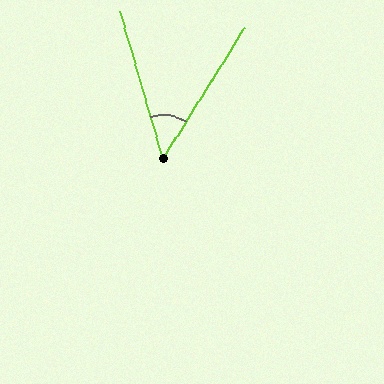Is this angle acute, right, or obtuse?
It is acute.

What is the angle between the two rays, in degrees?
Approximately 48 degrees.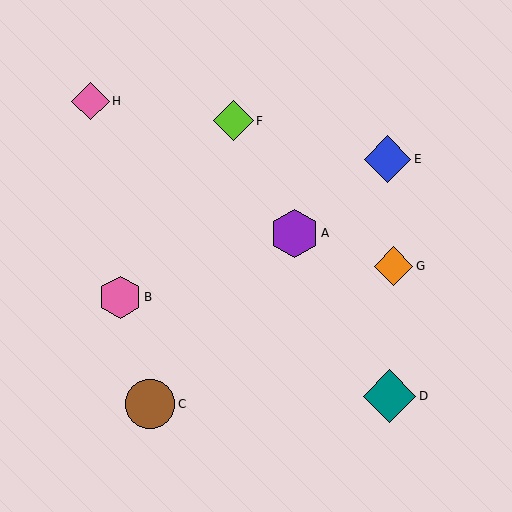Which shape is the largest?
The teal diamond (labeled D) is the largest.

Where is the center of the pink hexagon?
The center of the pink hexagon is at (120, 297).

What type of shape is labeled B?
Shape B is a pink hexagon.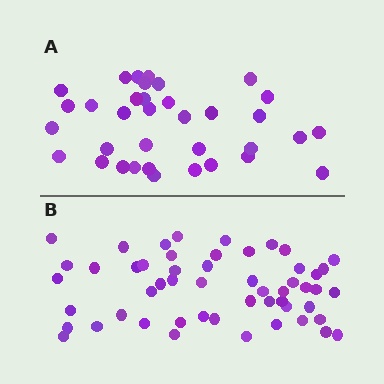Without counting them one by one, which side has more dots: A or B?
Region B (the bottom region) has more dots.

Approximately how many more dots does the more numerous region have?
Region B has approximately 20 more dots than region A.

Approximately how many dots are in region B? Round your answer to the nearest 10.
About 50 dots. (The exact count is 53, which rounds to 50.)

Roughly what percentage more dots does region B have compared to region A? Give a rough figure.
About 50% more.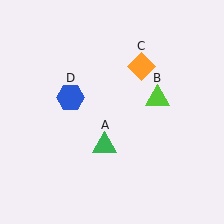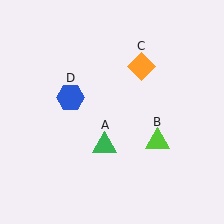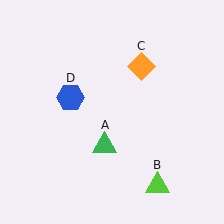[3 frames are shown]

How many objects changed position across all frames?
1 object changed position: lime triangle (object B).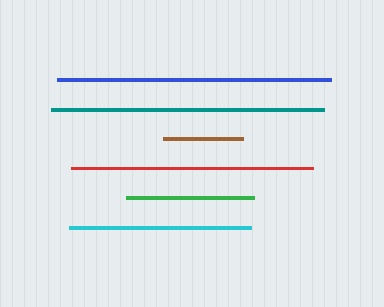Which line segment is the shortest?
The brown line is the shortest at approximately 80 pixels.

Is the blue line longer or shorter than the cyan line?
The blue line is longer than the cyan line.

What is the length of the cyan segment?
The cyan segment is approximately 182 pixels long.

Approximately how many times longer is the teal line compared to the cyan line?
The teal line is approximately 1.5 times the length of the cyan line.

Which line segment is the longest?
The blue line is the longest at approximately 274 pixels.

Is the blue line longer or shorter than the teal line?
The blue line is longer than the teal line.